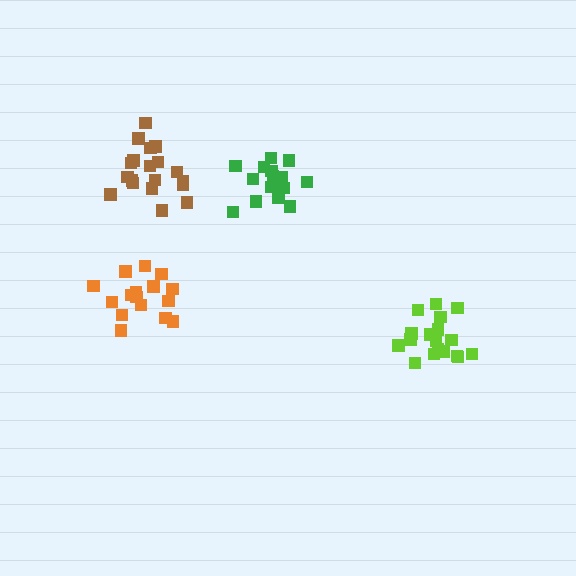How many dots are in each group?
Group 1: 15 dots, Group 2: 18 dots, Group 3: 19 dots, Group 4: 16 dots (68 total).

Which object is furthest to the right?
The lime cluster is rightmost.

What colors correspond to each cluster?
The clusters are colored: green, lime, brown, orange.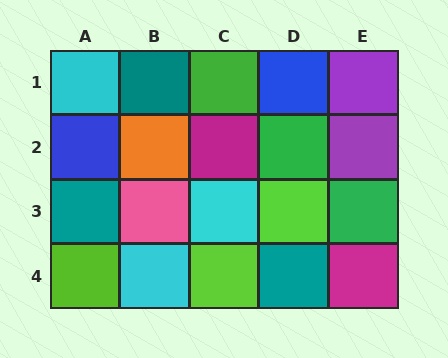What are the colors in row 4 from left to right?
Lime, cyan, lime, teal, magenta.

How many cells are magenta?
2 cells are magenta.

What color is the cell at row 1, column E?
Purple.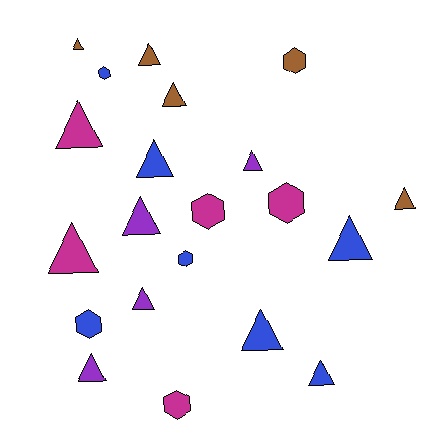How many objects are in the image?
There are 21 objects.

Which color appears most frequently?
Blue, with 7 objects.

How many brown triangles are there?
There are 4 brown triangles.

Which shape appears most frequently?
Triangle, with 14 objects.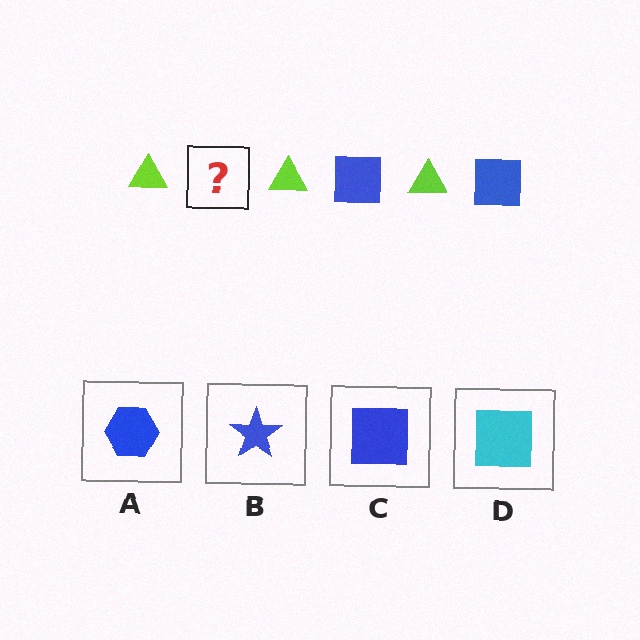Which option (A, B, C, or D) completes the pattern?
C.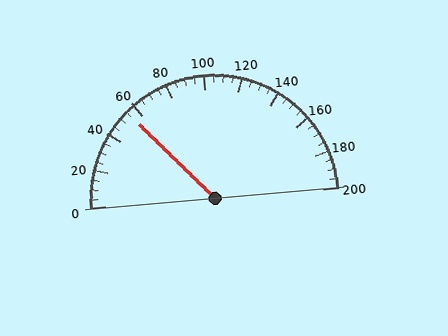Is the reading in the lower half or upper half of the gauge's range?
The reading is in the lower half of the range (0 to 200).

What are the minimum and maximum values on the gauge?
The gauge ranges from 0 to 200.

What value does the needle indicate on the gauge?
The needle indicates approximately 55.